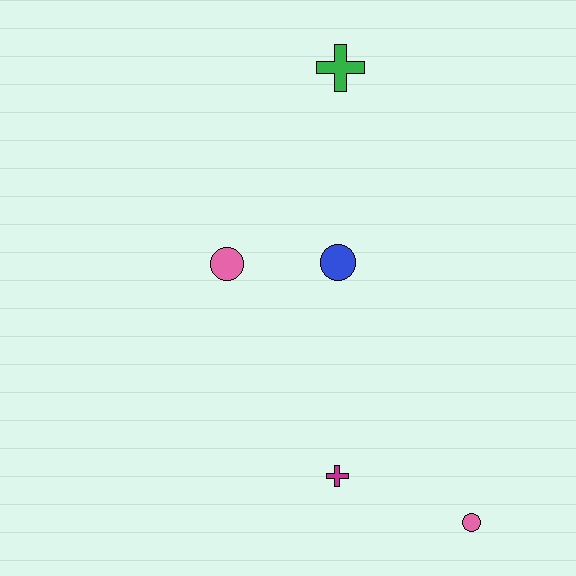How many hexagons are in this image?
There are no hexagons.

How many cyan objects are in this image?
There are no cyan objects.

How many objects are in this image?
There are 5 objects.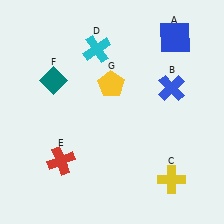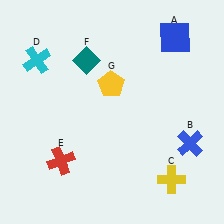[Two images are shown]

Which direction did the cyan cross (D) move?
The cyan cross (D) moved left.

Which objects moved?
The objects that moved are: the blue cross (B), the cyan cross (D), the teal diamond (F).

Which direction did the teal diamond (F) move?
The teal diamond (F) moved right.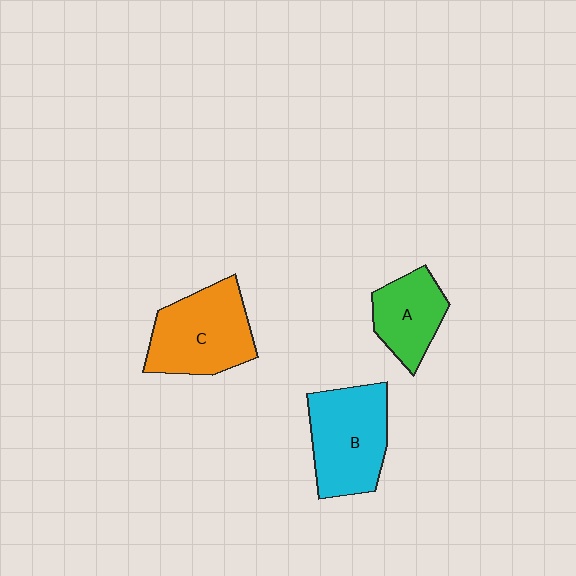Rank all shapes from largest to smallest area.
From largest to smallest: C (orange), B (cyan), A (green).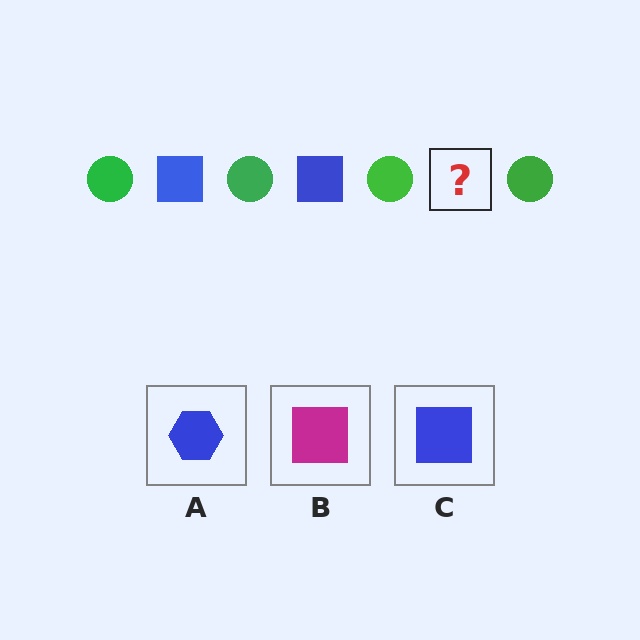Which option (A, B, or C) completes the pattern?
C.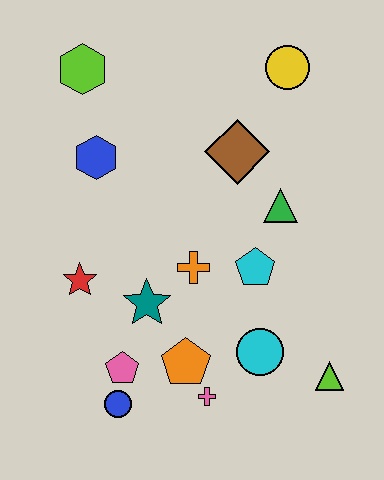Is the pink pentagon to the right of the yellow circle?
No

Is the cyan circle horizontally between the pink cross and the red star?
No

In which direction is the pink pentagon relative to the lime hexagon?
The pink pentagon is below the lime hexagon.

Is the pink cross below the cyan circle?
Yes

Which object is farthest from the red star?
The yellow circle is farthest from the red star.